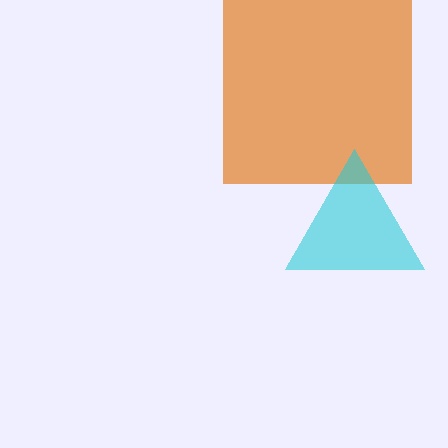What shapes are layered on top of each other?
The layered shapes are: an orange square, a cyan triangle.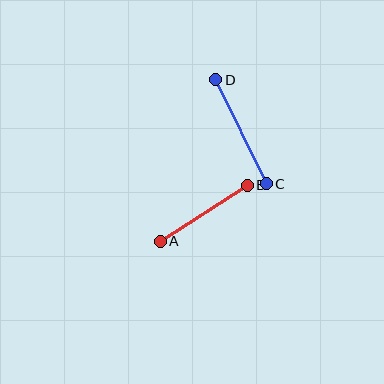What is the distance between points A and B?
The distance is approximately 103 pixels.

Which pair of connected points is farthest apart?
Points C and D are farthest apart.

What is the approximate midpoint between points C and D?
The midpoint is at approximately (241, 132) pixels.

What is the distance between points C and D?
The distance is approximately 116 pixels.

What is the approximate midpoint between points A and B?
The midpoint is at approximately (204, 213) pixels.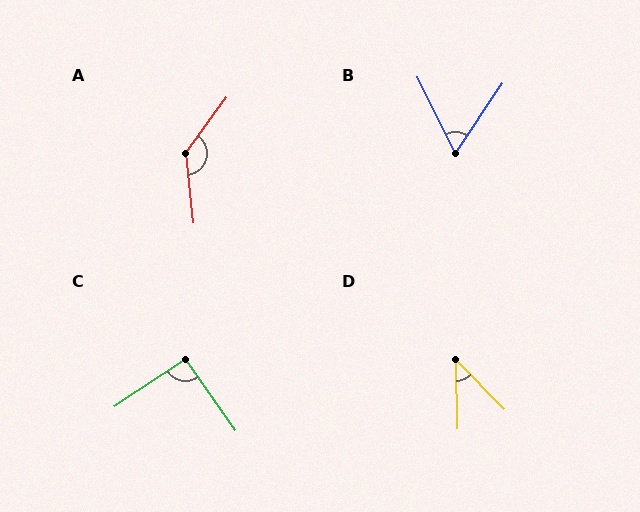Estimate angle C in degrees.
Approximately 92 degrees.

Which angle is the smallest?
D, at approximately 43 degrees.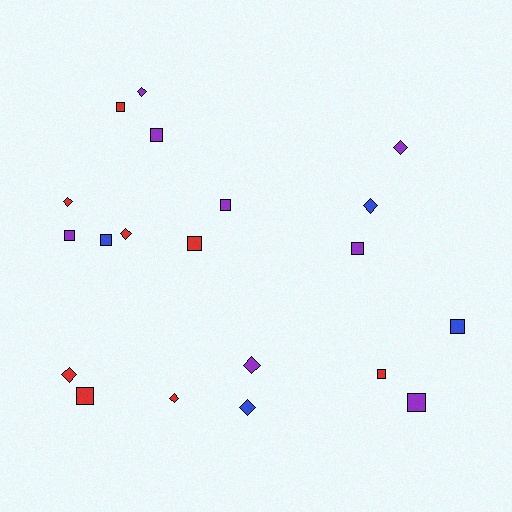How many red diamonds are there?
There are 4 red diamonds.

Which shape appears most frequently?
Square, with 11 objects.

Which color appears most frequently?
Purple, with 8 objects.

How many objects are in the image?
There are 20 objects.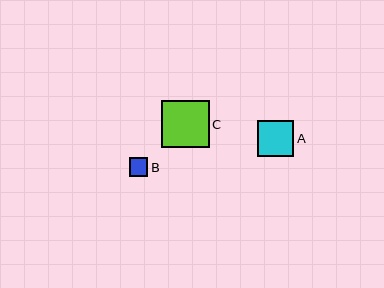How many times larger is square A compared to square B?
Square A is approximately 2.0 times the size of square B.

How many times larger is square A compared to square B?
Square A is approximately 2.0 times the size of square B.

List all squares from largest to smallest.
From largest to smallest: C, A, B.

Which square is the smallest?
Square B is the smallest with a size of approximately 18 pixels.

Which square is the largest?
Square C is the largest with a size of approximately 47 pixels.